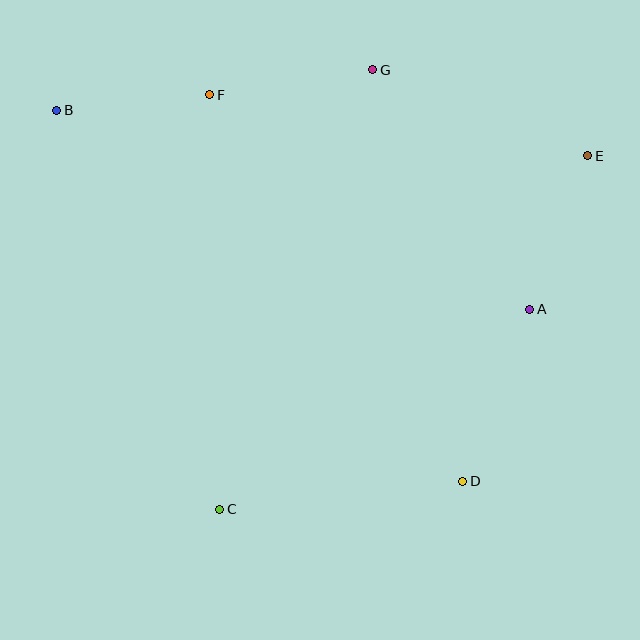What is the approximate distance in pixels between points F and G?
The distance between F and G is approximately 165 pixels.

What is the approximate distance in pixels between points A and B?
The distance between A and B is approximately 513 pixels.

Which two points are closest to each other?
Points B and F are closest to each other.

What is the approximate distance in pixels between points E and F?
The distance between E and F is approximately 383 pixels.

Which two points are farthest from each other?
Points B and D are farthest from each other.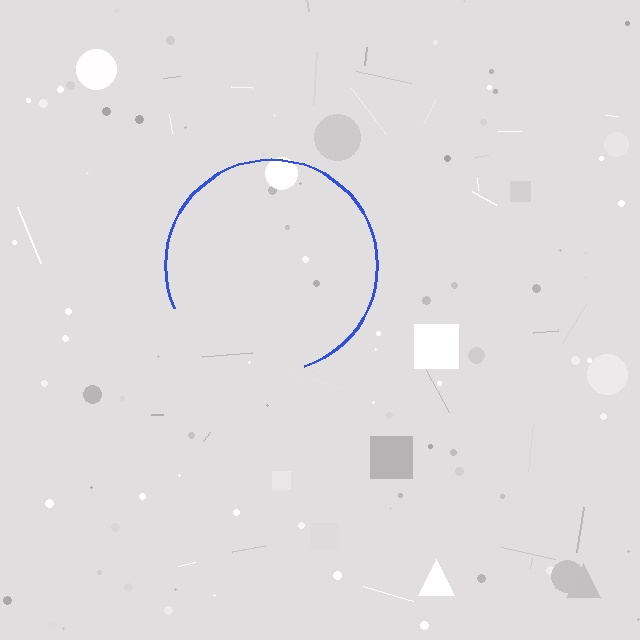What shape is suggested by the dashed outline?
The dashed outline suggests a circle.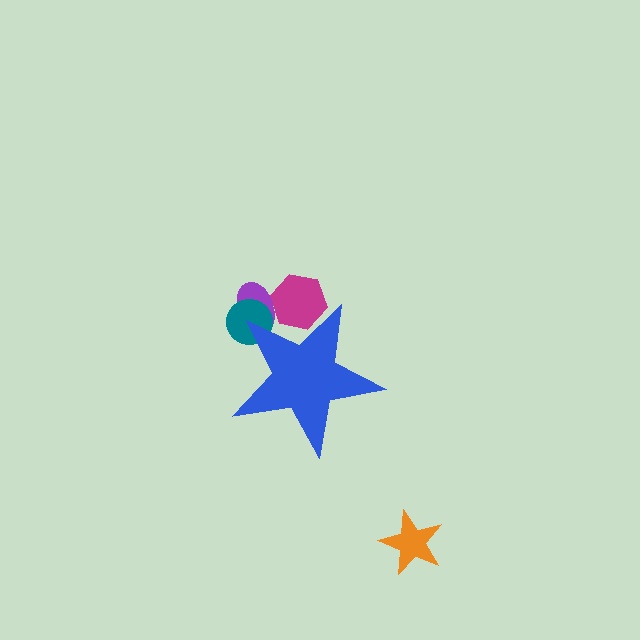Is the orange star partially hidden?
No, the orange star is fully visible.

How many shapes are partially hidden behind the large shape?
3 shapes are partially hidden.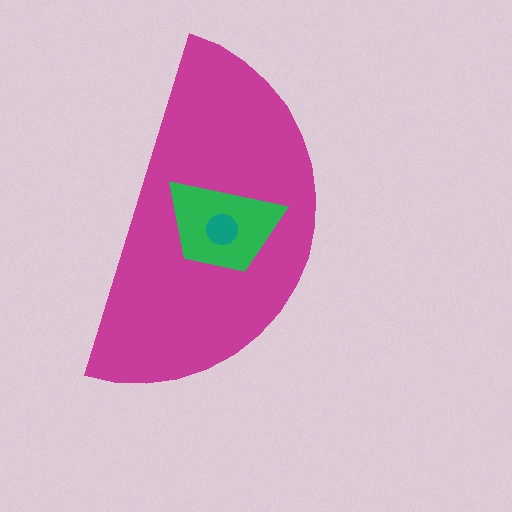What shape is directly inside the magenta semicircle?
The green trapezoid.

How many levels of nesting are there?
3.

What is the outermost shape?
The magenta semicircle.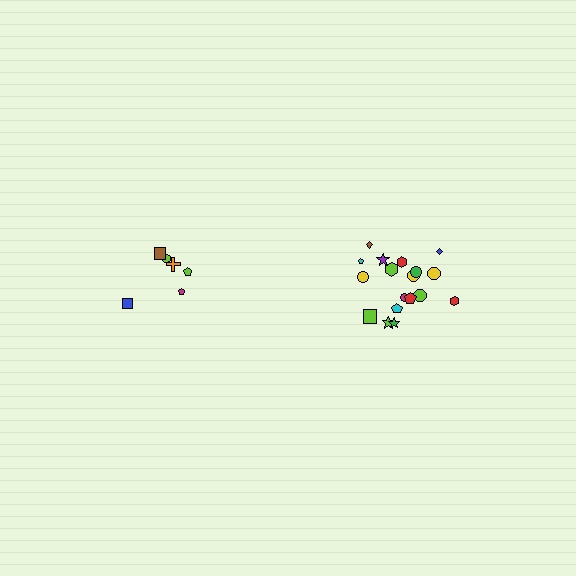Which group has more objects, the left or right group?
The right group.